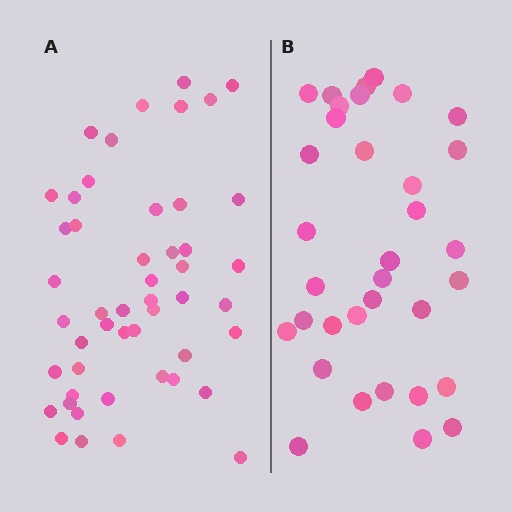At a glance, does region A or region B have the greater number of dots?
Region A (the left region) has more dots.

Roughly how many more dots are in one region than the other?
Region A has approximately 15 more dots than region B.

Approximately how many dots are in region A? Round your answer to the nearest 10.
About 50 dots. (The exact count is 49, which rounds to 50.)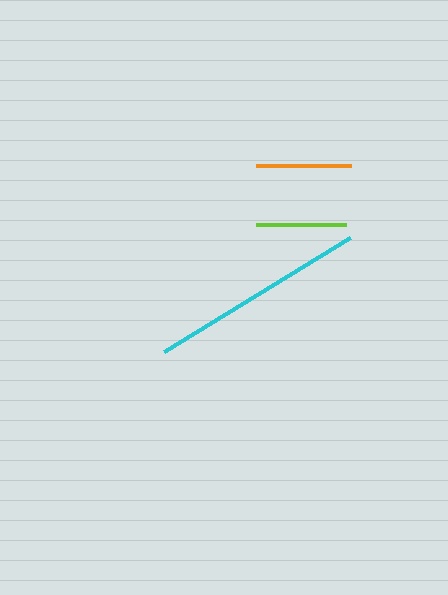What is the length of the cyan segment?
The cyan segment is approximately 218 pixels long.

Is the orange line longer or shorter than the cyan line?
The cyan line is longer than the orange line.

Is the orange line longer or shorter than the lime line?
The orange line is longer than the lime line.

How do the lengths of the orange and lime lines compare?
The orange and lime lines are approximately the same length.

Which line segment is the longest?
The cyan line is the longest at approximately 218 pixels.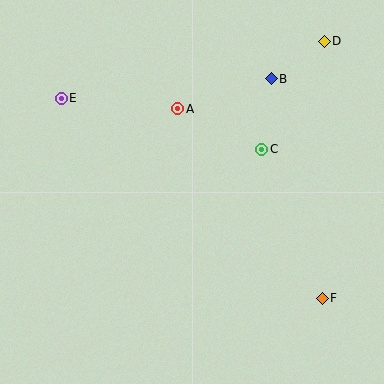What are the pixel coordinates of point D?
Point D is at (324, 41).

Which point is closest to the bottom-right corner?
Point F is closest to the bottom-right corner.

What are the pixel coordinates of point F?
Point F is at (322, 298).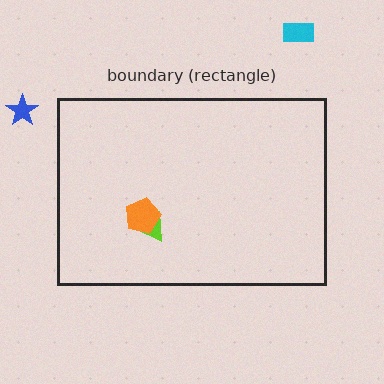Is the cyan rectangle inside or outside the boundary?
Outside.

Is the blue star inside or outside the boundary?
Outside.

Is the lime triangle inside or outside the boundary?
Inside.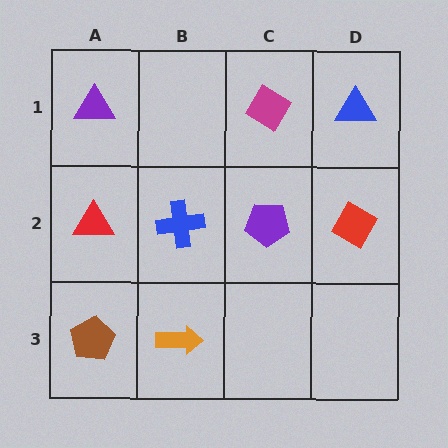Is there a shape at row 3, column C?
No, that cell is empty.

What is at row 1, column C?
A magenta diamond.